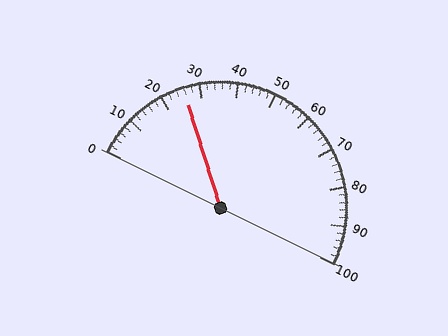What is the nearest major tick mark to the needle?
The nearest major tick mark is 30.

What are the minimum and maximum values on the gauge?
The gauge ranges from 0 to 100.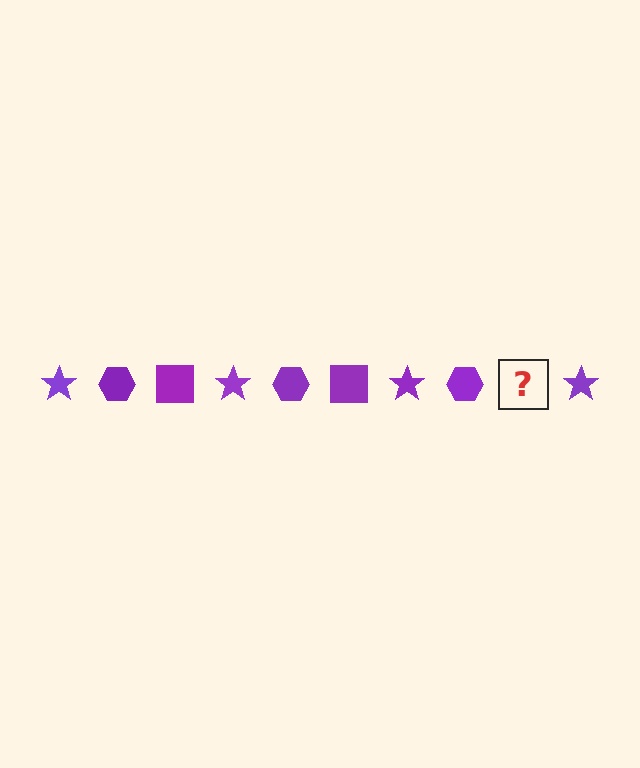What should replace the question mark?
The question mark should be replaced with a purple square.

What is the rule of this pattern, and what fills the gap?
The rule is that the pattern cycles through star, hexagon, square shapes in purple. The gap should be filled with a purple square.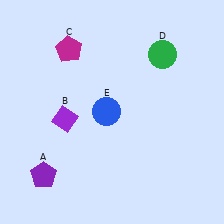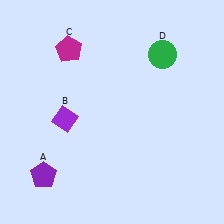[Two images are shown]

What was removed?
The blue circle (E) was removed in Image 2.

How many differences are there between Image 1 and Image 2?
There is 1 difference between the two images.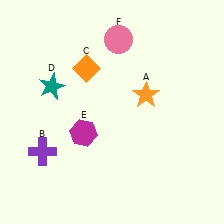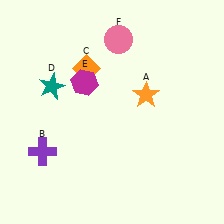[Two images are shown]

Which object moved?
The magenta hexagon (E) moved up.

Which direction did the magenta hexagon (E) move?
The magenta hexagon (E) moved up.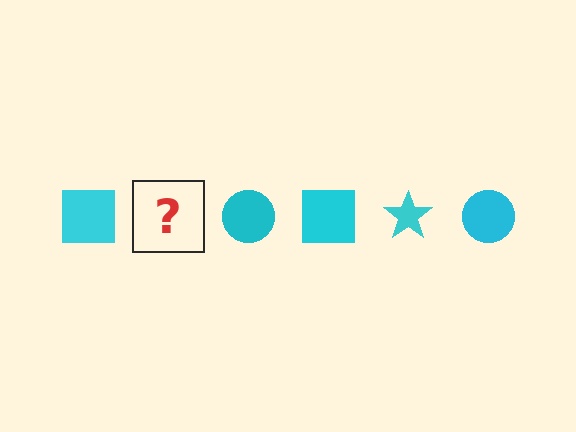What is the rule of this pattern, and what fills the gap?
The rule is that the pattern cycles through square, star, circle shapes in cyan. The gap should be filled with a cyan star.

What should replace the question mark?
The question mark should be replaced with a cyan star.